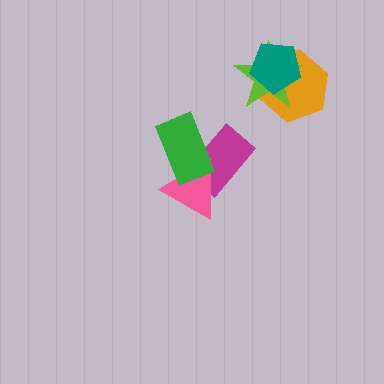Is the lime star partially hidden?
Yes, it is partially covered by another shape.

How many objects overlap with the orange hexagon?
2 objects overlap with the orange hexagon.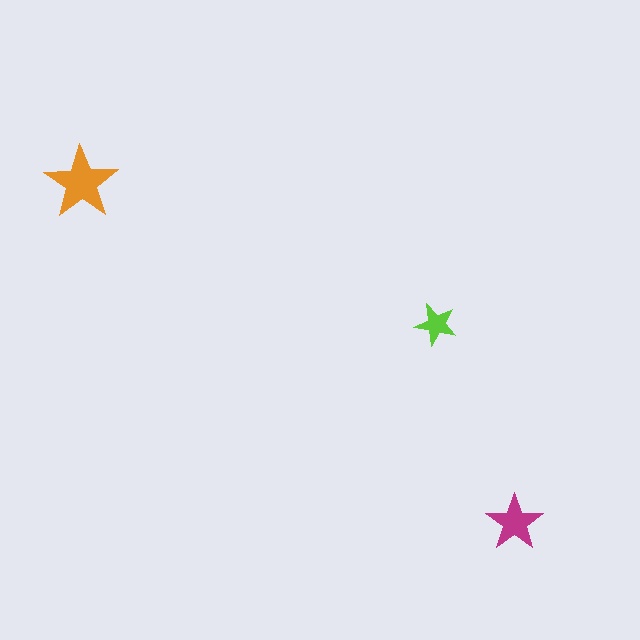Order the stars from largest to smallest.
the orange one, the magenta one, the lime one.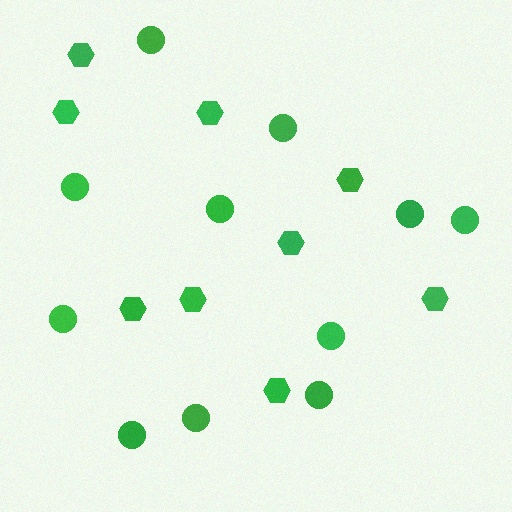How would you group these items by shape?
There are 2 groups: one group of circles (11) and one group of hexagons (9).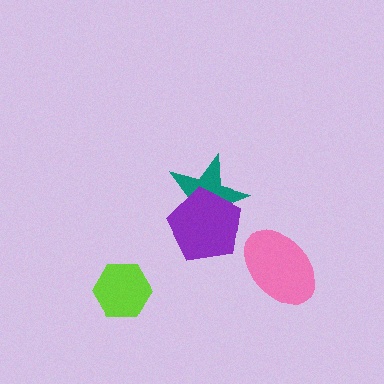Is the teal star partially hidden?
Yes, it is partially covered by another shape.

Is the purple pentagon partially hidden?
No, no other shape covers it.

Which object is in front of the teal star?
The purple pentagon is in front of the teal star.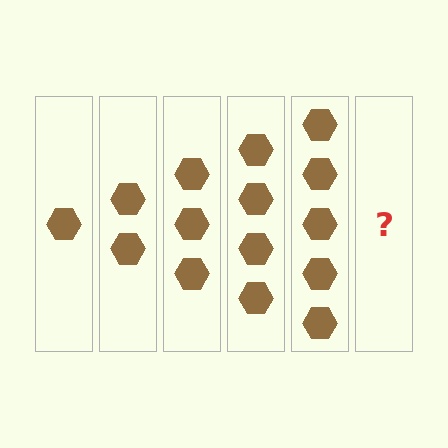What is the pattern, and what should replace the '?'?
The pattern is that each step adds one more hexagon. The '?' should be 6 hexagons.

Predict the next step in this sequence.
The next step is 6 hexagons.